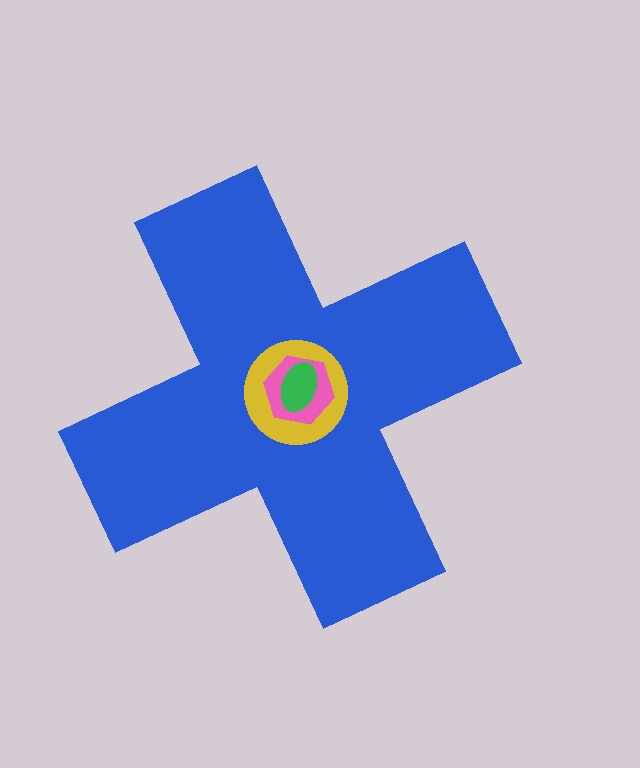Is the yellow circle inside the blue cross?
Yes.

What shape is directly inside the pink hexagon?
The green ellipse.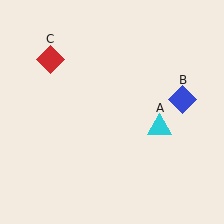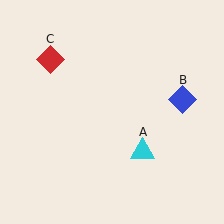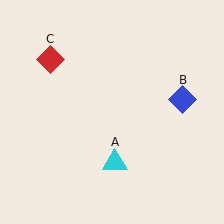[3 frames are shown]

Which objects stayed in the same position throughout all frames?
Blue diamond (object B) and red diamond (object C) remained stationary.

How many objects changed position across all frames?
1 object changed position: cyan triangle (object A).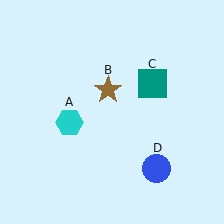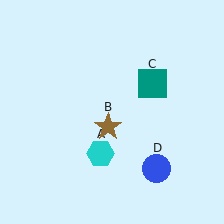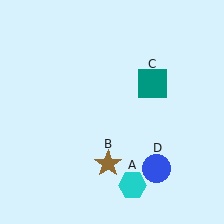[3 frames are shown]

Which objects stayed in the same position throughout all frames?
Teal square (object C) and blue circle (object D) remained stationary.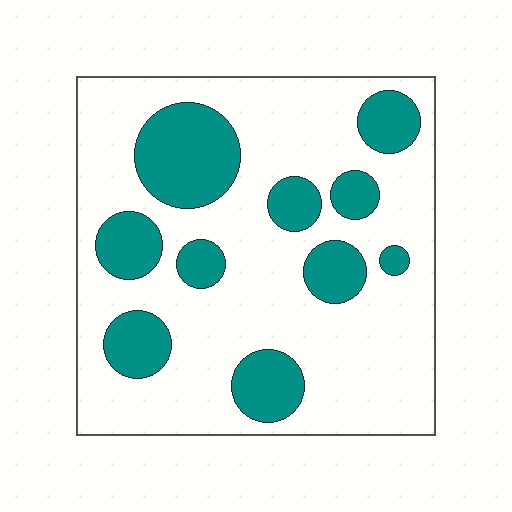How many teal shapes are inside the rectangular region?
10.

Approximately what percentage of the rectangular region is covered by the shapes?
Approximately 25%.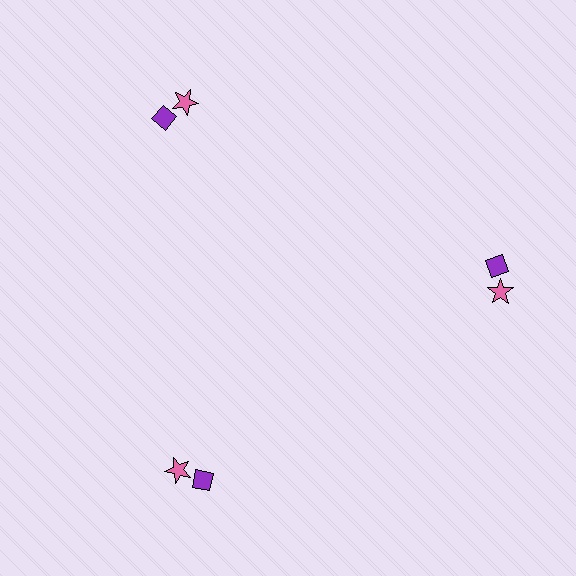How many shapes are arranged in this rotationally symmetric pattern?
There are 6 shapes, arranged in 3 groups of 2.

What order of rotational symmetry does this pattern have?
This pattern has 3-fold rotational symmetry.